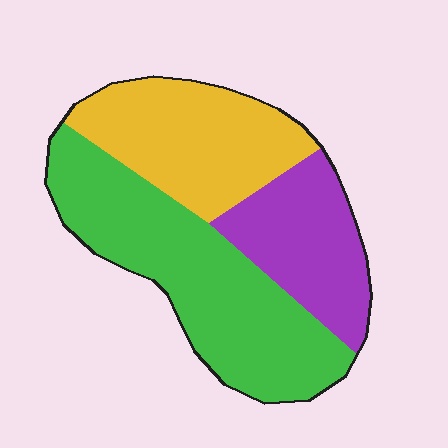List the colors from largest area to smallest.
From largest to smallest: green, yellow, purple.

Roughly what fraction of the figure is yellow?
Yellow covers roughly 30% of the figure.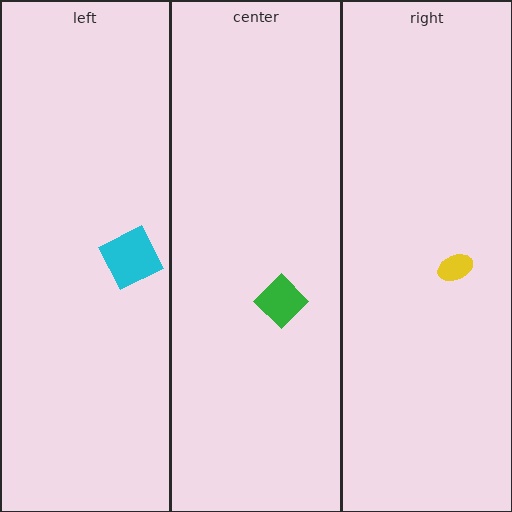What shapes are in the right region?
The yellow ellipse.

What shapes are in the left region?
The cyan square.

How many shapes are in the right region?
1.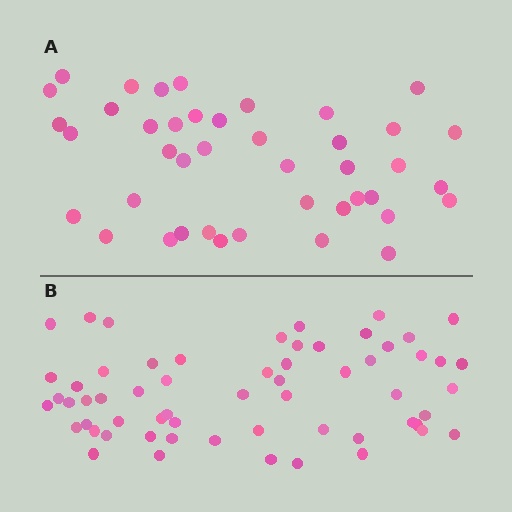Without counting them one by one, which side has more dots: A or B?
Region B (the bottom region) has more dots.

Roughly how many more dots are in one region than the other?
Region B has approximately 20 more dots than region A.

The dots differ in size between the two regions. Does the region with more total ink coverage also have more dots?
No. Region A has more total ink coverage because its dots are larger, but region B actually contains more individual dots. Total area can be misleading — the number of items is what matters here.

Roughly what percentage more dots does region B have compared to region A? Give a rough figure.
About 45% more.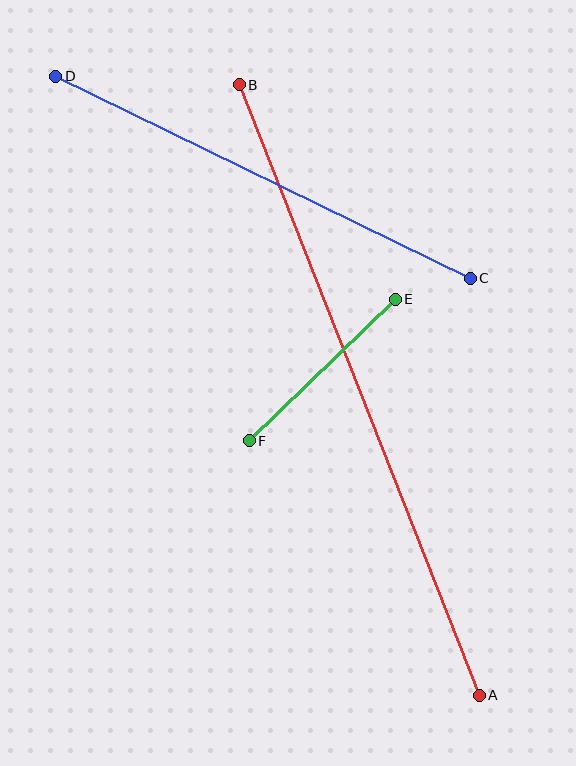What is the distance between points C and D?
The distance is approximately 461 pixels.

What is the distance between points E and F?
The distance is approximately 203 pixels.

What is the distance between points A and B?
The distance is approximately 656 pixels.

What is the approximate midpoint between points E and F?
The midpoint is at approximately (322, 370) pixels.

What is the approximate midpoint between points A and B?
The midpoint is at approximately (359, 390) pixels.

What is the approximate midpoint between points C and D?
The midpoint is at approximately (263, 177) pixels.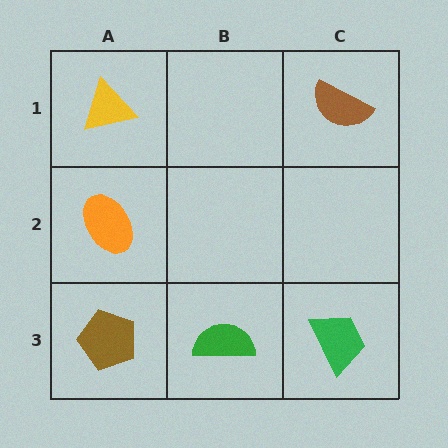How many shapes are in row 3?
3 shapes.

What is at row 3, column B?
A green semicircle.